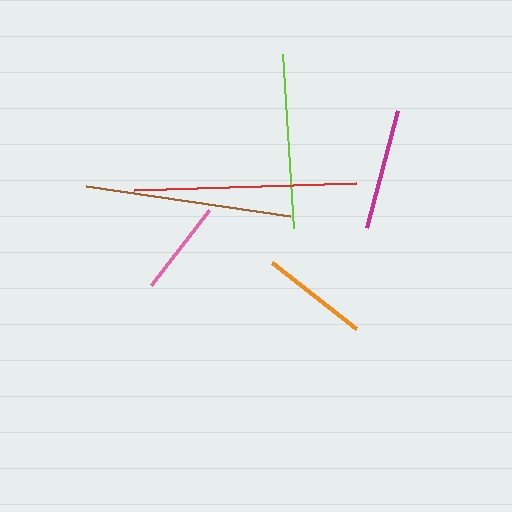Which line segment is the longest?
The red line is the longest at approximately 222 pixels.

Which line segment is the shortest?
The pink line is the shortest at approximately 95 pixels.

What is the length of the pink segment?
The pink segment is approximately 95 pixels long.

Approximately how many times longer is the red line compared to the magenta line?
The red line is approximately 1.8 times the length of the magenta line.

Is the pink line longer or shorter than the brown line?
The brown line is longer than the pink line.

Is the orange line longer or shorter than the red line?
The red line is longer than the orange line.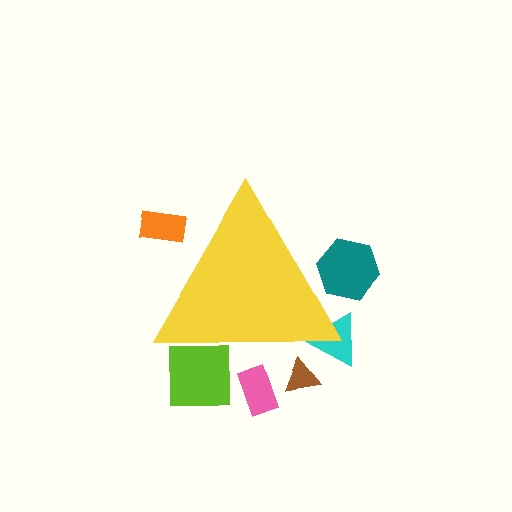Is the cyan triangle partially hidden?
Yes, the cyan triangle is partially hidden behind the yellow triangle.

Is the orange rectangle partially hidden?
Yes, the orange rectangle is partially hidden behind the yellow triangle.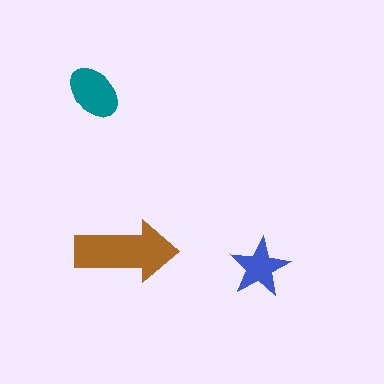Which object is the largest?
The brown arrow.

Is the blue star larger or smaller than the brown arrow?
Smaller.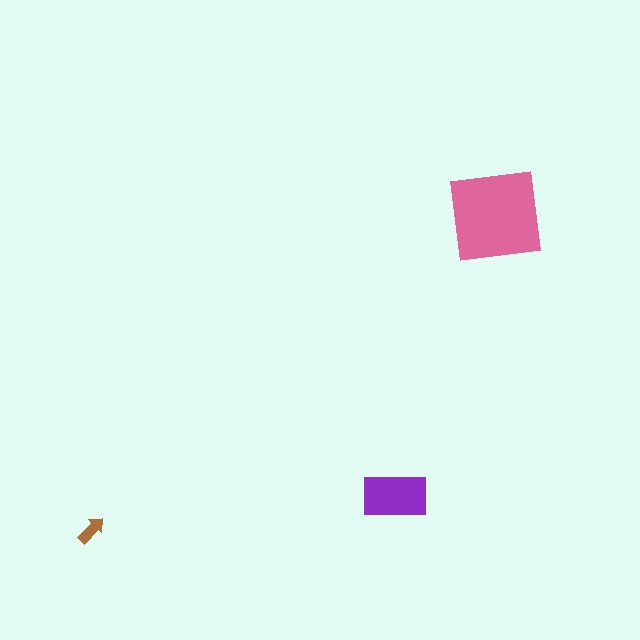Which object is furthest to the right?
The pink square is rightmost.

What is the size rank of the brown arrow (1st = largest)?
3rd.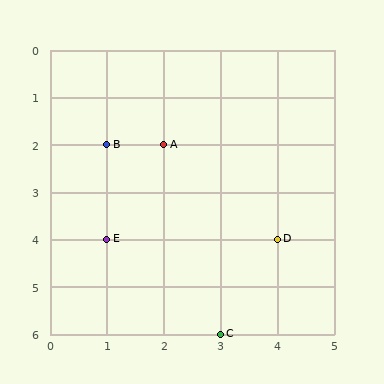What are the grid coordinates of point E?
Point E is at grid coordinates (1, 4).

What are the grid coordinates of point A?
Point A is at grid coordinates (2, 2).